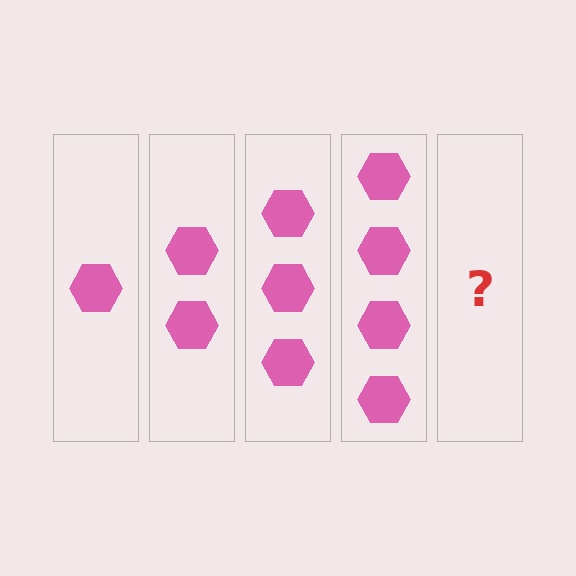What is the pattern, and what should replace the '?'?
The pattern is that each step adds one more hexagon. The '?' should be 5 hexagons.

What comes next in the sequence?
The next element should be 5 hexagons.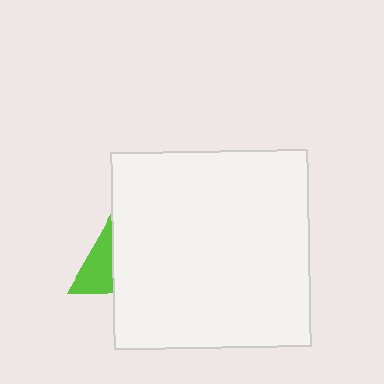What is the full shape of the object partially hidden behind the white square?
The partially hidden object is a lime triangle.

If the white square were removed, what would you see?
You would see the complete lime triangle.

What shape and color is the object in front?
The object in front is a white square.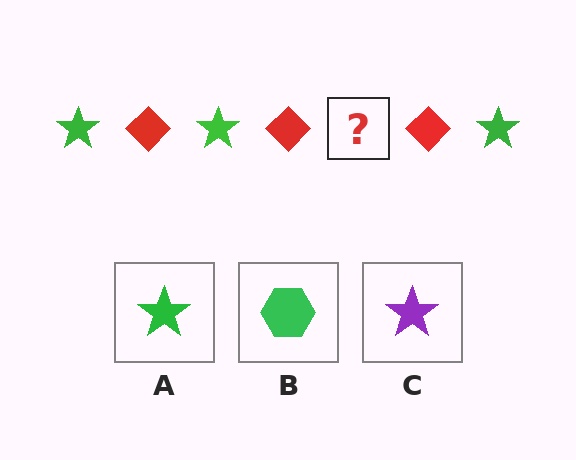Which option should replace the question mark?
Option A.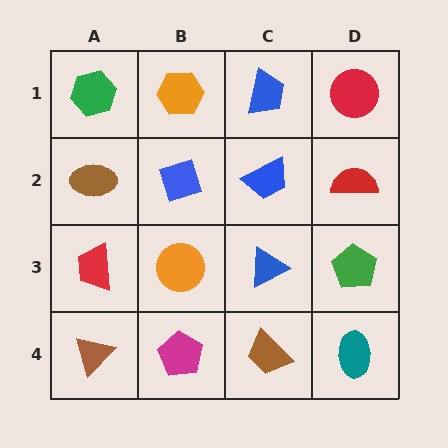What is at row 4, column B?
A magenta pentagon.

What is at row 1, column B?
An orange hexagon.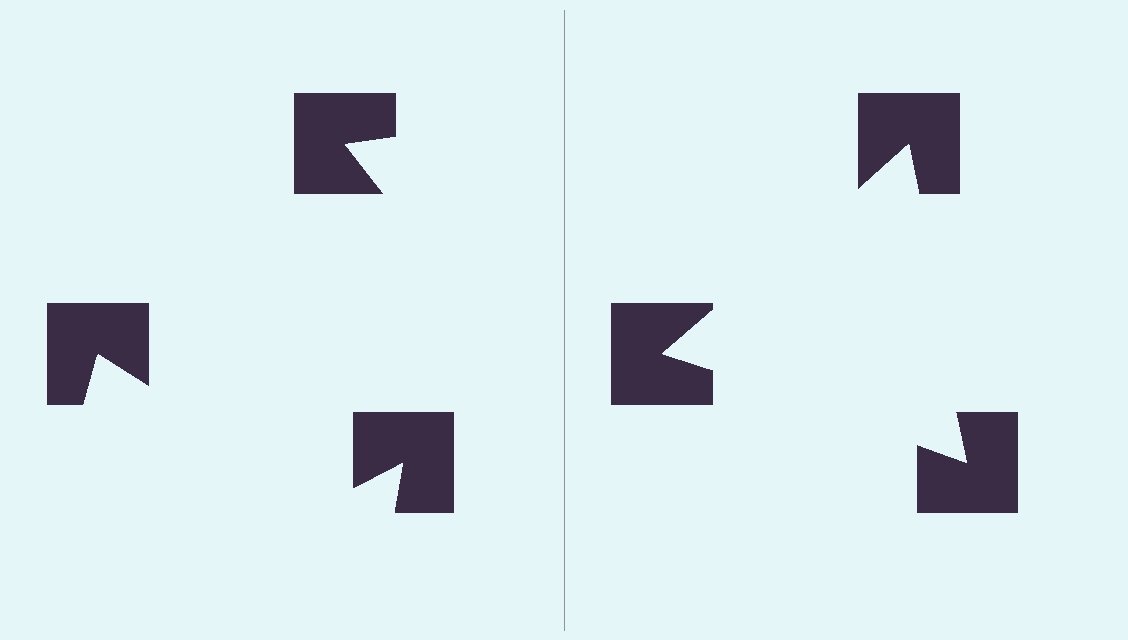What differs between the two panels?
The notched squares are positioned identically on both sides; only the wedge orientations differ. On the right they align to a triangle; on the left they are misaligned.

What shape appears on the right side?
An illusory triangle.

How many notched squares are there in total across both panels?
6 — 3 on each side.